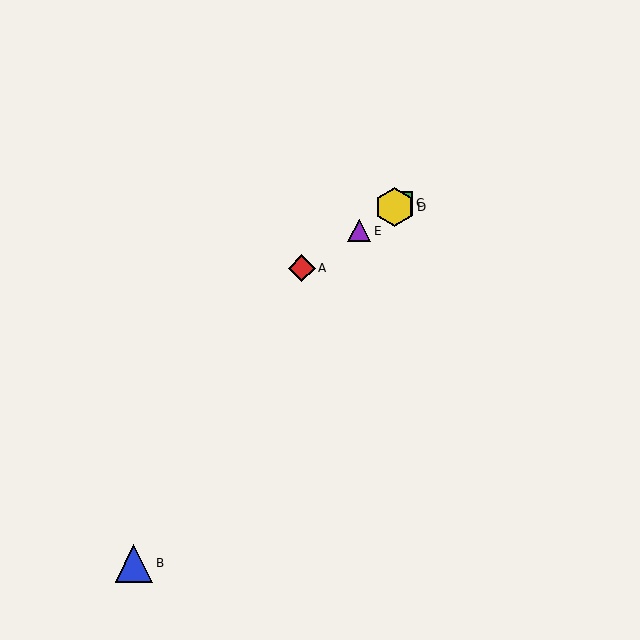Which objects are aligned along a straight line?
Objects A, C, D, E are aligned along a straight line.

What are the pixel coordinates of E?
Object E is at (359, 231).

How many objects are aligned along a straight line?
4 objects (A, C, D, E) are aligned along a straight line.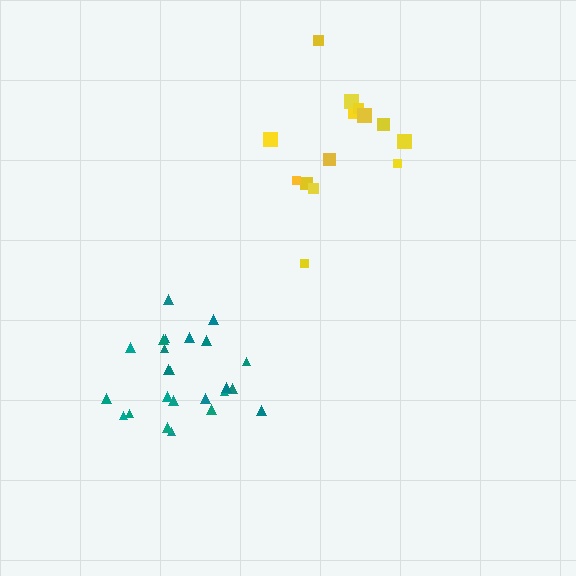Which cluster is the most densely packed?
Teal.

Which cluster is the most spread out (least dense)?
Yellow.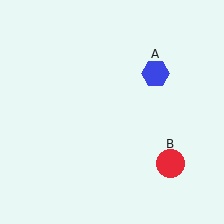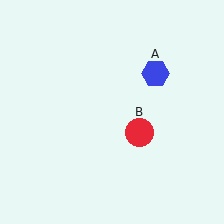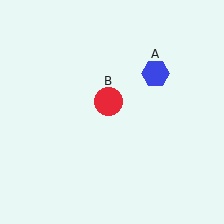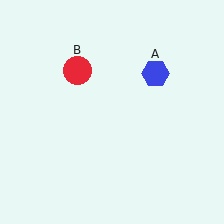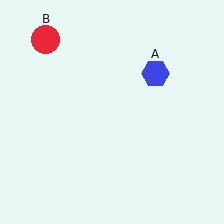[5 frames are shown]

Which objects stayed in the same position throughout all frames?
Blue hexagon (object A) remained stationary.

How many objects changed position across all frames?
1 object changed position: red circle (object B).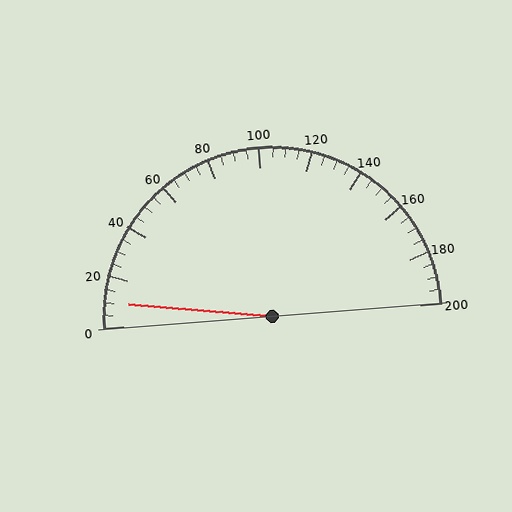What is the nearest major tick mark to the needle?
The nearest major tick mark is 0.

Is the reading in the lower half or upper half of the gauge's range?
The reading is in the lower half of the range (0 to 200).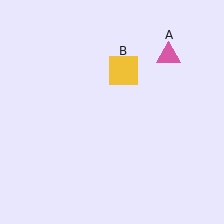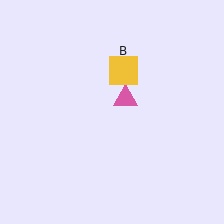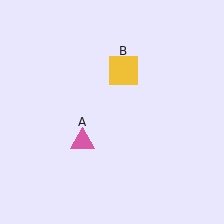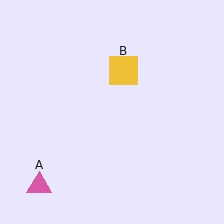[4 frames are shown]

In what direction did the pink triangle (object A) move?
The pink triangle (object A) moved down and to the left.